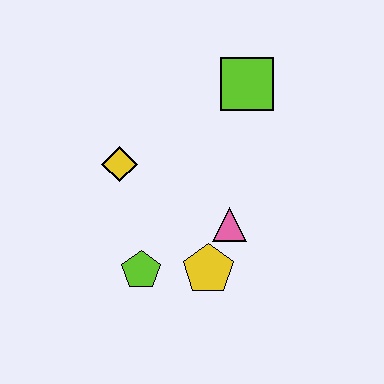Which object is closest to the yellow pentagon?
The pink triangle is closest to the yellow pentagon.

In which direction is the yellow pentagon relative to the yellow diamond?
The yellow pentagon is below the yellow diamond.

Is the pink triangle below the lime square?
Yes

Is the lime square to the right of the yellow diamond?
Yes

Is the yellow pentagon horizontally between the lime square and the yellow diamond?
Yes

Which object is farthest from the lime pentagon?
The lime square is farthest from the lime pentagon.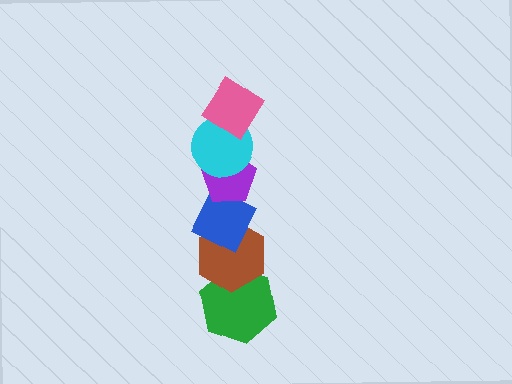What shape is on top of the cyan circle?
The pink diamond is on top of the cyan circle.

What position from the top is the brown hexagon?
The brown hexagon is 5th from the top.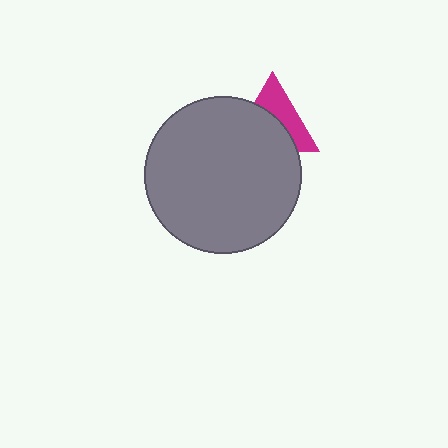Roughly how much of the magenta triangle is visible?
About half of it is visible (roughly 45%).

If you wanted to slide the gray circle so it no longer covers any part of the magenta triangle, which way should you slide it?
Slide it down — that is the most direct way to separate the two shapes.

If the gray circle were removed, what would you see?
You would see the complete magenta triangle.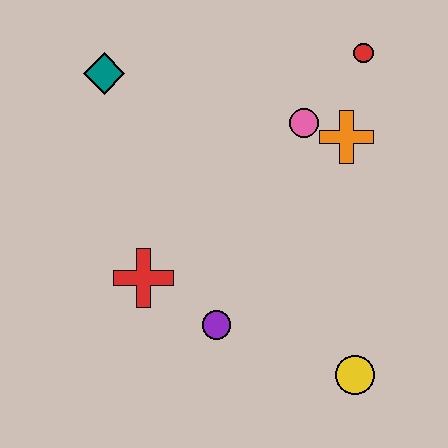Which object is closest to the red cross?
The purple circle is closest to the red cross.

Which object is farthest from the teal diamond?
The yellow circle is farthest from the teal diamond.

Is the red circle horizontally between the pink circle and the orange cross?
No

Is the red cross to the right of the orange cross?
No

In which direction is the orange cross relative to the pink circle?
The orange cross is to the right of the pink circle.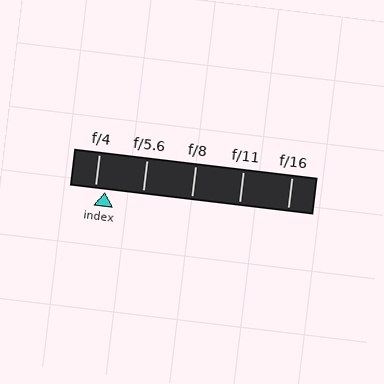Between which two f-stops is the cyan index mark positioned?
The index mark is between f/4 and f/5.6.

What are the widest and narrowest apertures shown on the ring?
The widest aperture shown is f/4 and the narrowest is f/16.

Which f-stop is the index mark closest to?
The index mark is closest to f/4.